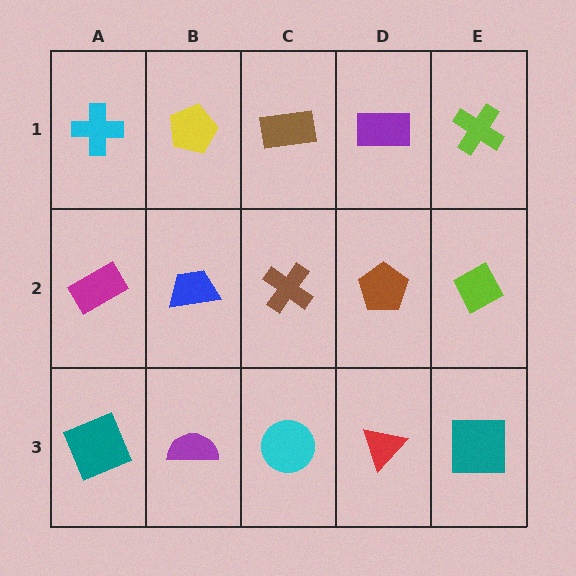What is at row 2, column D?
A brown pentagon.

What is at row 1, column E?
A lime cross.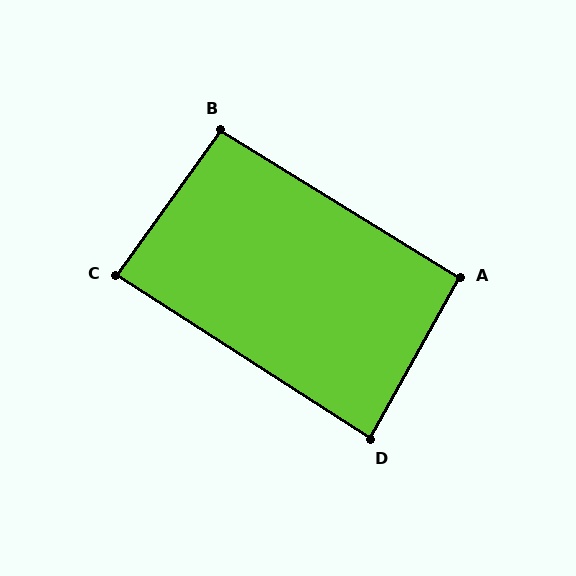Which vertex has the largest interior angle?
B, at approximately 94 degrees.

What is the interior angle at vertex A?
Approximately 93 degrees (approximately right).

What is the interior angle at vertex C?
Approximately 87 degrees (approximately right).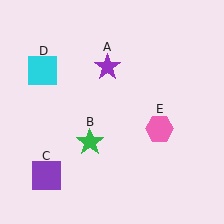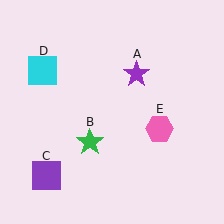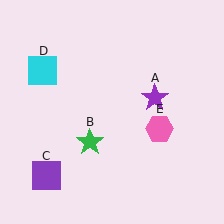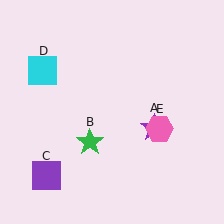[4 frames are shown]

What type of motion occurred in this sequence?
The purple star (object A) rotated clockwise around the center of the scene.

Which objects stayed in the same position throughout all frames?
Green star (object B) and purple square (object C) and cyan square (object D) and pink hexagon (object E) remained stationary.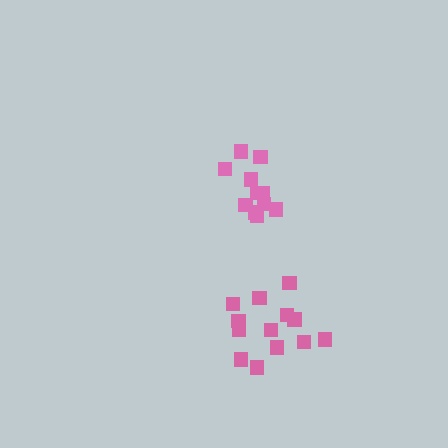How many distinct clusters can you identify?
There are 2 distinct clusters.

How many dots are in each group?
Group 1: 11 dots, Group 2: 13 dots (24 total).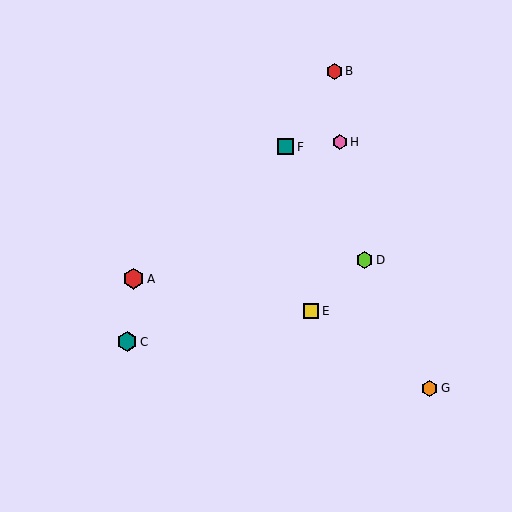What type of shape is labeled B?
Shape B is a red hexagon.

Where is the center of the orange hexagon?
The center of the orange hexagon is at (429, 388).